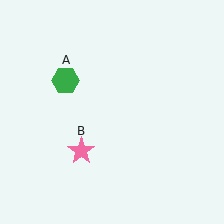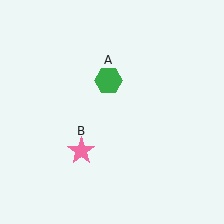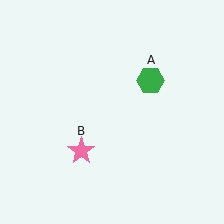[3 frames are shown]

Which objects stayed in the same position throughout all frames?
Pink star (object B) remained stationary.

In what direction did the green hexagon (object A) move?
The green hexagon (object A) moved right.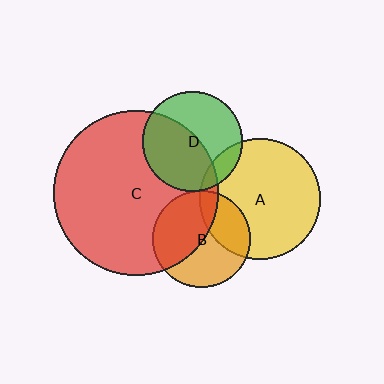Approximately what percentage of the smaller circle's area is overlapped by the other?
Approximately 15%.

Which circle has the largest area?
Circle C (red).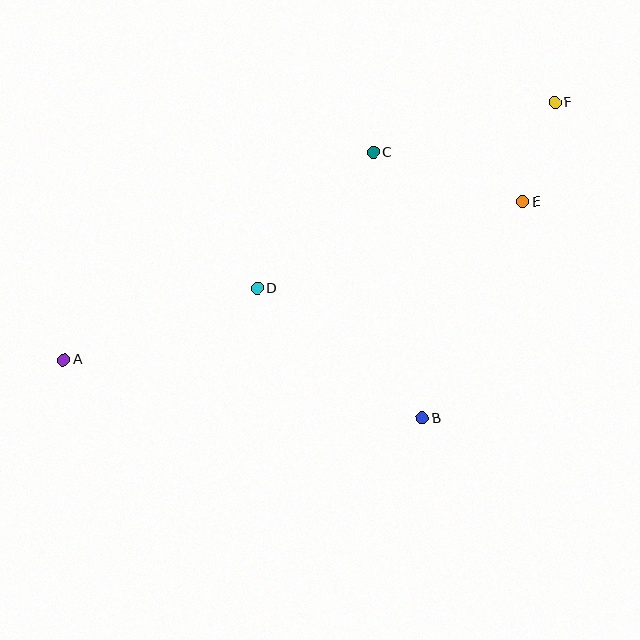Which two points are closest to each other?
Points E and F are closest to each other.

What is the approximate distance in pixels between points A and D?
The distance between A and D is approximately 207 pixels.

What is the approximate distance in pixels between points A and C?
The distance between A and C is approximately 372 pixels.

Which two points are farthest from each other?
Points A and F are farthest from each other.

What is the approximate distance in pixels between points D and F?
The distance between D and F is approximately 351 pixels.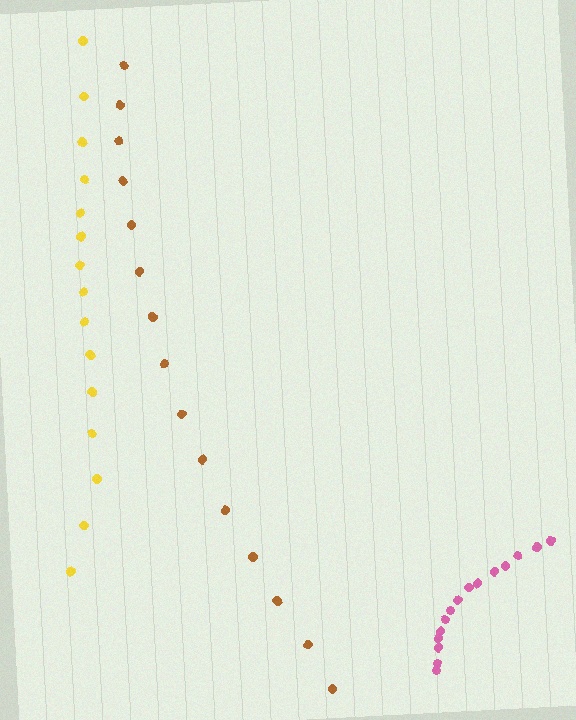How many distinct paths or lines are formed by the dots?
There are 3 distinct paths.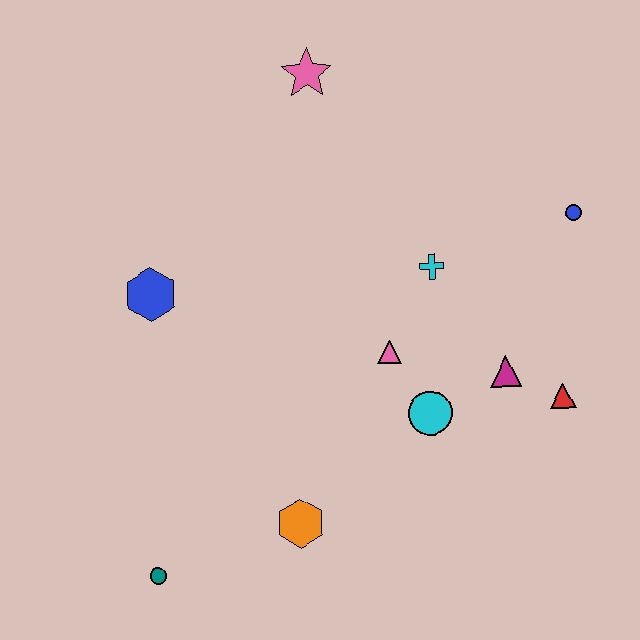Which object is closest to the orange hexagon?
The teal circle is closest to the orange hexagon.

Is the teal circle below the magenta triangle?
Yes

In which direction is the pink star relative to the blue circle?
The pink star is to the left of the blue circle.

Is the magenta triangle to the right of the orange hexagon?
Yes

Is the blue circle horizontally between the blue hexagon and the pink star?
No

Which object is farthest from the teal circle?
The blue circle is farthest from the teal circle.